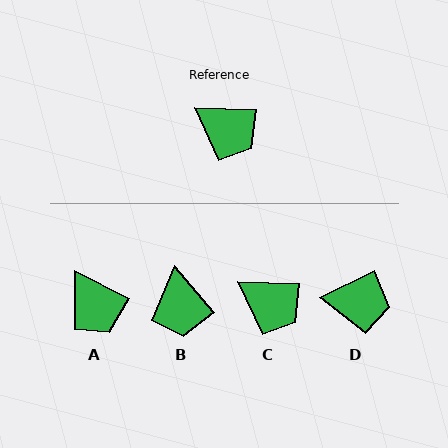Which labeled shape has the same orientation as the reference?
C.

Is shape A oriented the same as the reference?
No, it is off by about 25 degrees.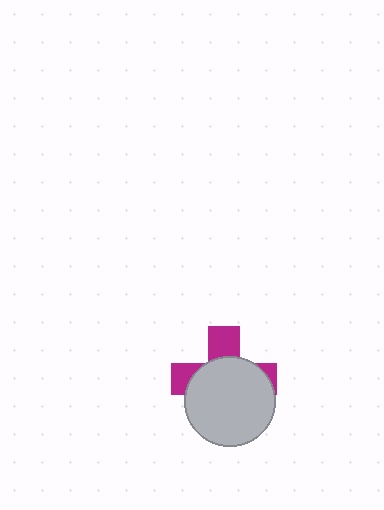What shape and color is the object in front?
The object in front is a light gray circle.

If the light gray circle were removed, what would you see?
You would see the complete magenta cross.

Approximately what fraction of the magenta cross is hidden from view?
Roughly 66% of the magenta cross is hidden behind the light gray circle.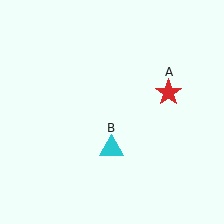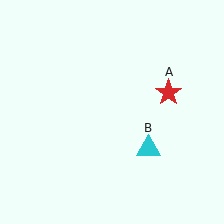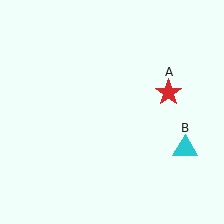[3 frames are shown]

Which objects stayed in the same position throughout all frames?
Red star (object A) remained stationary.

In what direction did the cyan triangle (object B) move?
The cyan triangle (object B) moved right.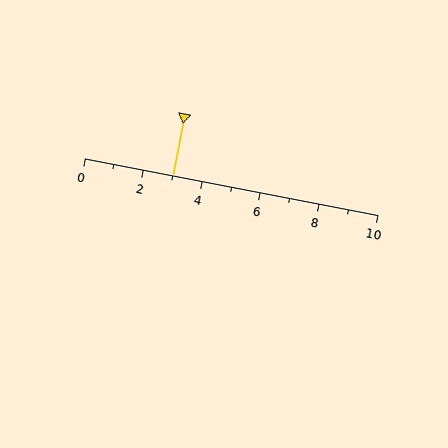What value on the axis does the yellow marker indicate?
The marker indicates approximately 3.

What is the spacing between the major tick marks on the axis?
The major ticks are spaced 2 apart.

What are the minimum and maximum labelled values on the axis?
The axis runs from 0 to 10.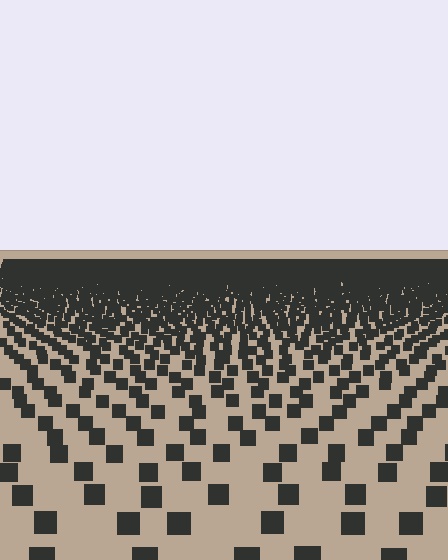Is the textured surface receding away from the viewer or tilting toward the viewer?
The surface is receding away from the viewer. Texture elements get smaller and denser toward the top.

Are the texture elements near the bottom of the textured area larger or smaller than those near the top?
Larger. Near the bottom, elements are closer to the viewer and appear at a bigger on-screen size.